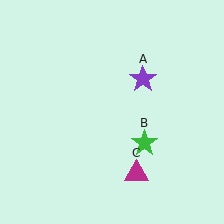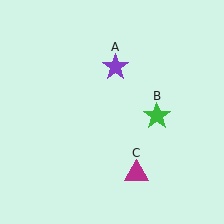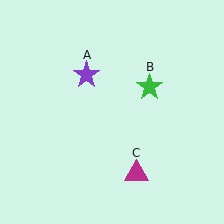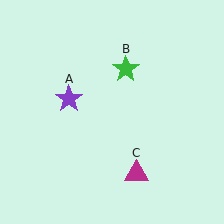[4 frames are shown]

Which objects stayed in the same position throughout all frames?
Magenta triangle (object C) remained stationary.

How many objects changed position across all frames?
2 objects changed position: purple star (object A), green star (object B).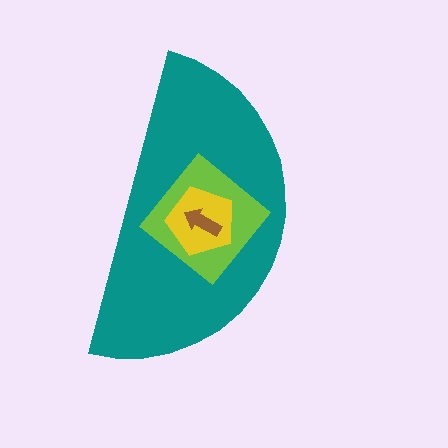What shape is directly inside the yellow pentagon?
The brown arrow.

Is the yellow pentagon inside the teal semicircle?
Yes.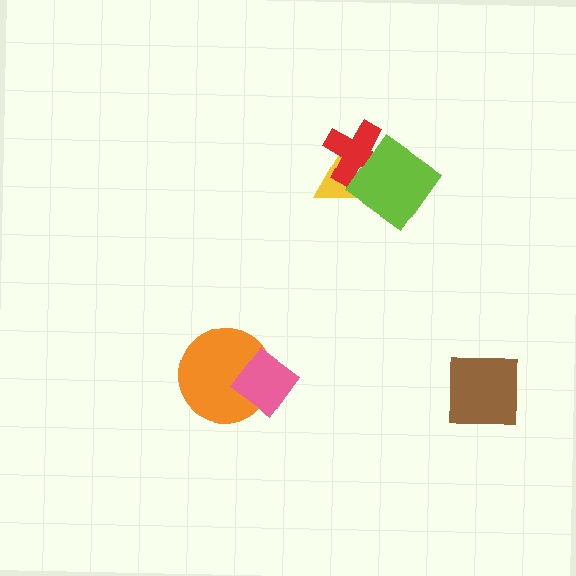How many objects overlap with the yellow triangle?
2 objects overlap with the yellow triangle.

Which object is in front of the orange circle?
The pink diamond is in front of the orange circle.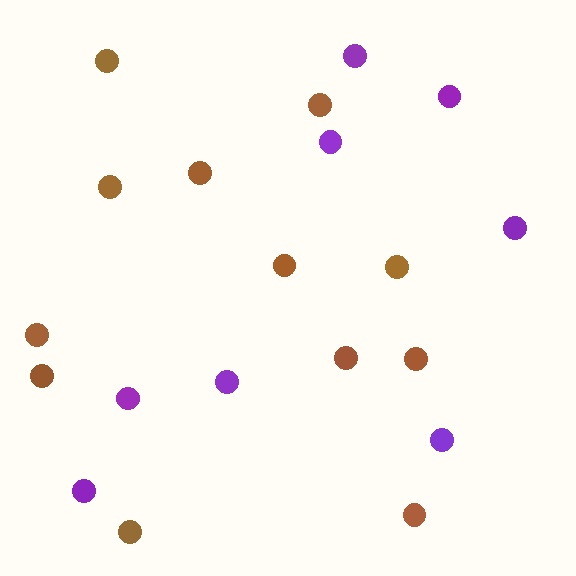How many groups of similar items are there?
There are 2 groups: one group of brown circles (12) and one group of purple circles (8).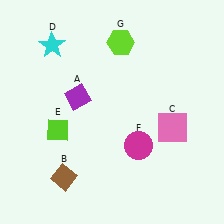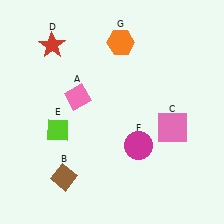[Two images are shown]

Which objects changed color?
A changed from purple to pink. D changed from cyan to red. G changed from lime to orange.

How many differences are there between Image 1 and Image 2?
There are 3 differences between the two images.